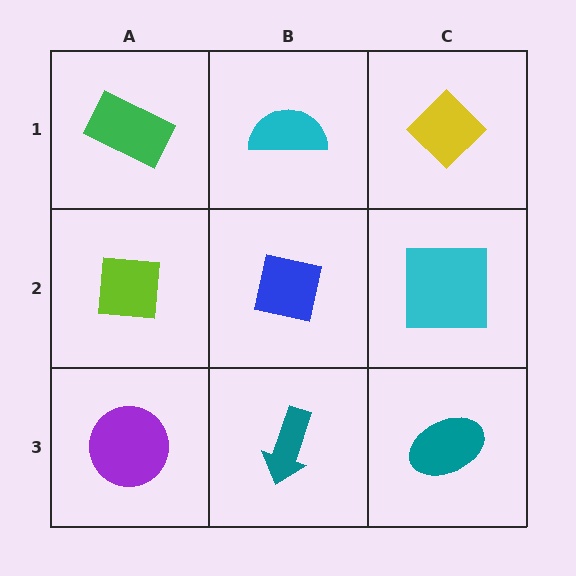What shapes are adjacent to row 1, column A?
A lime square (row 2, column A), a cyan semicircle (row 1, column B).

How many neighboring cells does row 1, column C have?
2.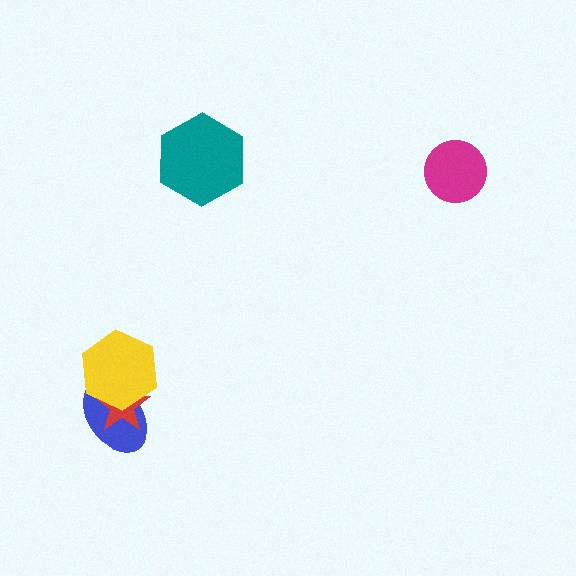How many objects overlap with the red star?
2 objects overlap with the red star.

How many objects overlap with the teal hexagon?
0 objects overlap with the teal hexagon.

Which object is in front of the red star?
The yellow hexagon is in front of the red star.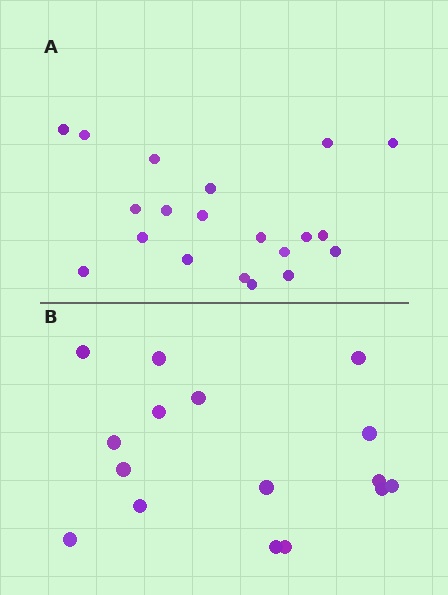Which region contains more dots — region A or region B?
Region A (the top region) has more dots.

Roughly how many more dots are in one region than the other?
Region A has about 4 more dots than region B.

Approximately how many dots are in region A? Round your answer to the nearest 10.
About 20 dots.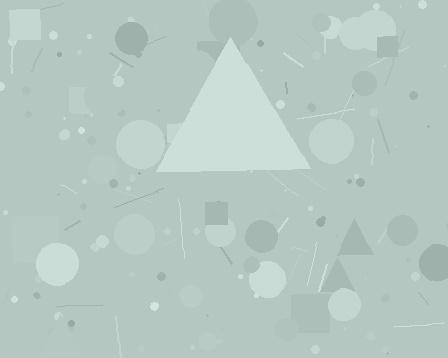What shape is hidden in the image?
A triangle is hidden in the image.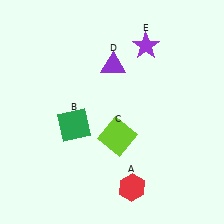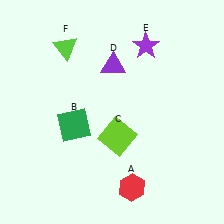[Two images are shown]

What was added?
A lime triangle (F) was added in Image 2.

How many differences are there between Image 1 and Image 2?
There is 1 difference between the two images.